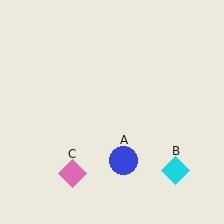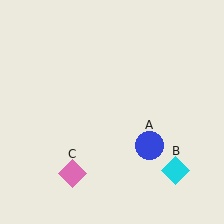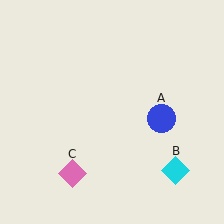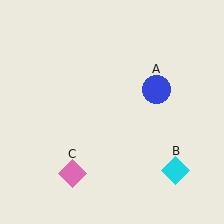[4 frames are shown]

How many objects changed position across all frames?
1 object changed position: blue circle (object A).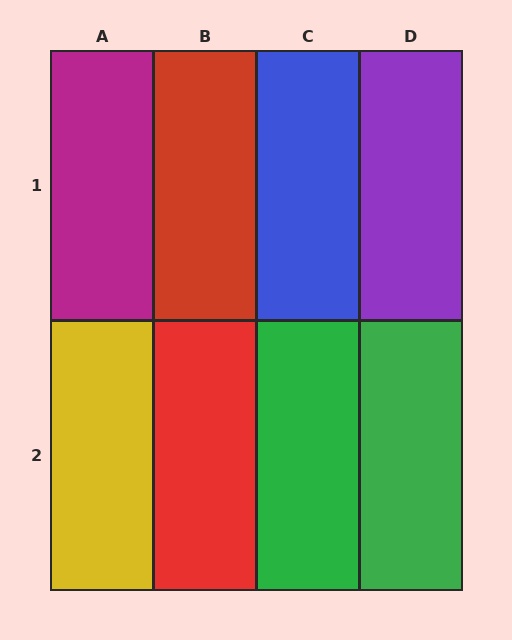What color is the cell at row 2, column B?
Red.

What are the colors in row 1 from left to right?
Magenta, red, blue, purple.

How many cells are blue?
1 cell is blue.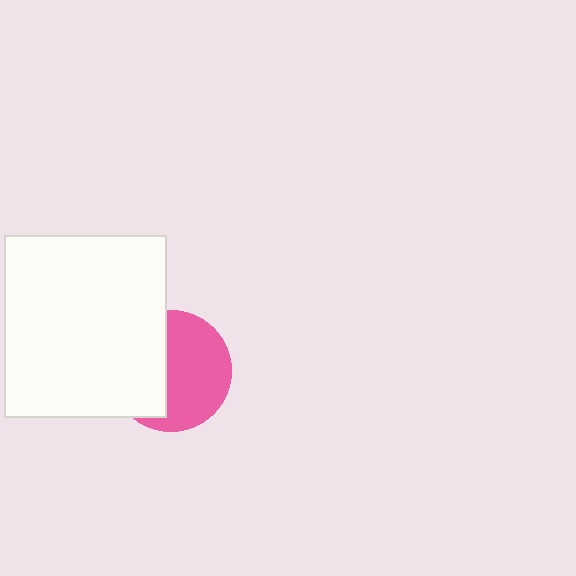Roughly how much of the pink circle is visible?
About half of it is visible (roughly 56%).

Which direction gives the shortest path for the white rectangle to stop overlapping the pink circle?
Moving left gives the shortest separation.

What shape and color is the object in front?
The object in front is a white rectangle.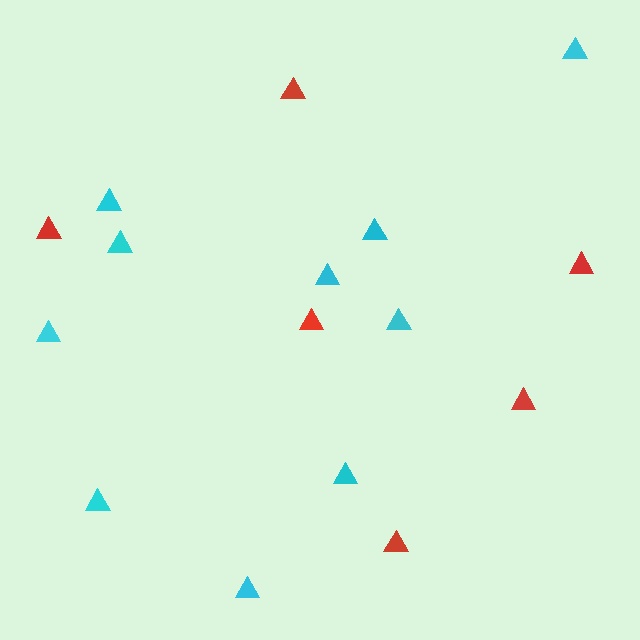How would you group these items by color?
There are 2 groups: one group of cyan triangles (10) and one group of red triangles (6).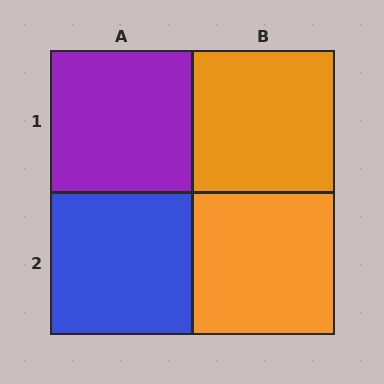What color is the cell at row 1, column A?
Purple.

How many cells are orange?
2 cells are orange.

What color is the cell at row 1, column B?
Orange.